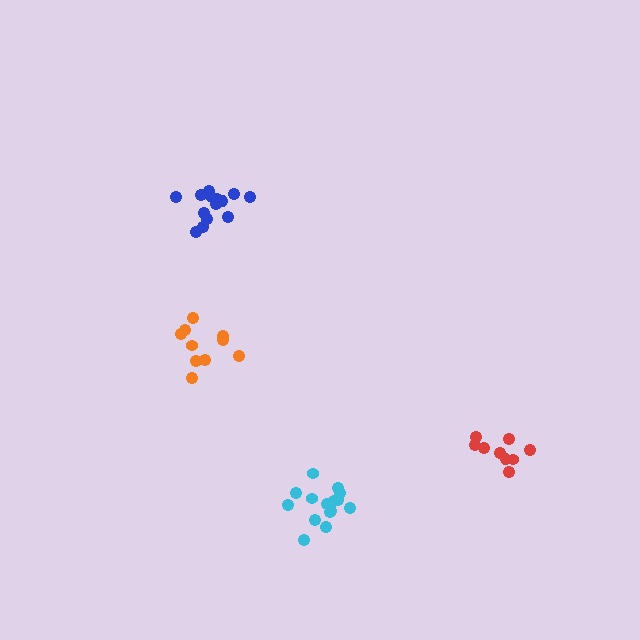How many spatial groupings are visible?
There are 4 spatial groupings.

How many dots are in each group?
Group 1: 10 dots, Group 2: 15 dots, Group 3: 14 dots, Group 4: 9 dots (48 total).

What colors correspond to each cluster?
The clusters are colored: orange, cyan, blue, red.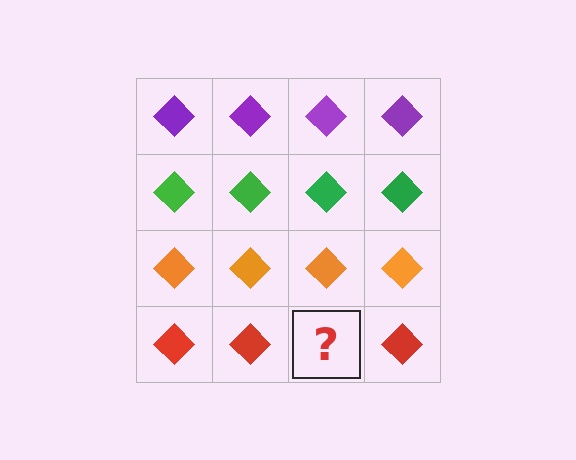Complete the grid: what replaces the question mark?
The question mark should be replaced with a red diamond.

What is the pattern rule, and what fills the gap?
The rule is that each row has a consistent color. The gap should be filled with a red diamond.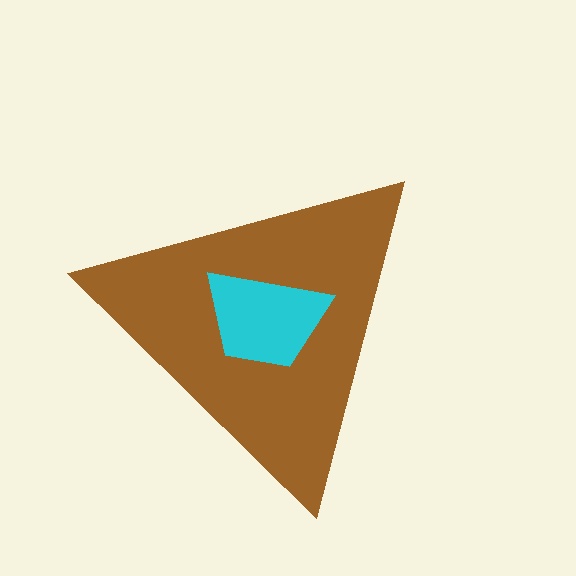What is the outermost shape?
The brown triangle.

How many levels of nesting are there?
2.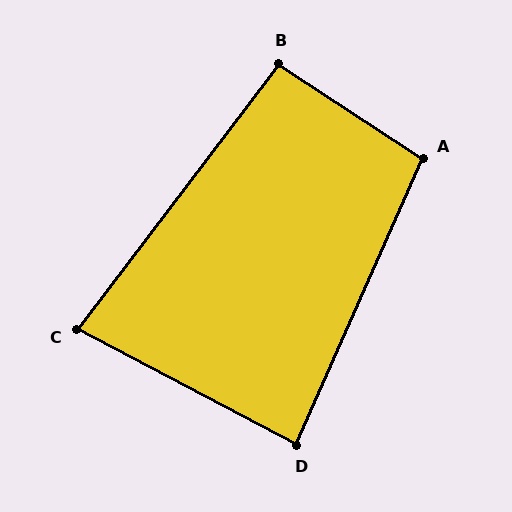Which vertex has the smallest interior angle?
C, at approximately 81 degrees.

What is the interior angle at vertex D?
Approximately 86 degrees (approximately right).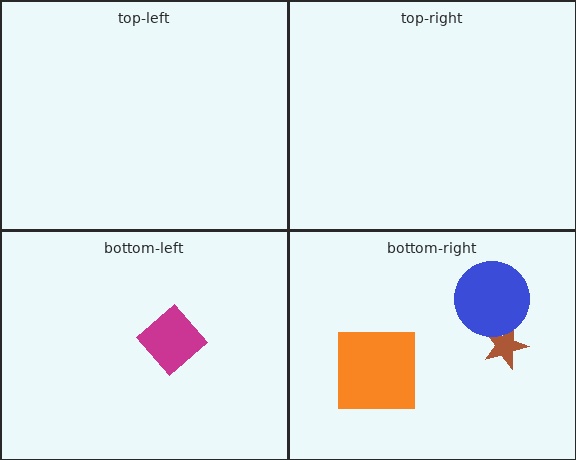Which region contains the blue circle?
The bottom-right region.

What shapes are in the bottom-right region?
The brown star, the blue circle, the orange square.